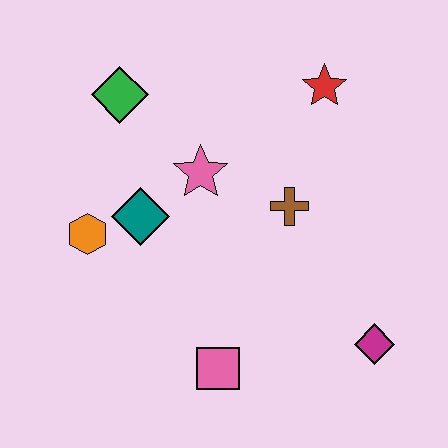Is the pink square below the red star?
Yes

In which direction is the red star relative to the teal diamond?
The red star is to the right of the teal diamond.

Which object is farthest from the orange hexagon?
The magenta diamond is farthest from the orange hexagon.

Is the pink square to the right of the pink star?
Yes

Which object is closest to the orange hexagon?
The teal diamond is closest to the orange hexagon.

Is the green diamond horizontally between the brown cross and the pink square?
No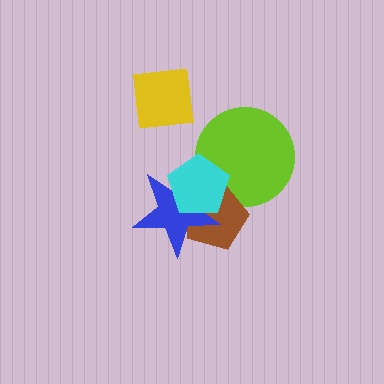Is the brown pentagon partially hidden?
Yes, it is partially covered by another shape.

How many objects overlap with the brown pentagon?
3 objects overlap with the brown pentagon.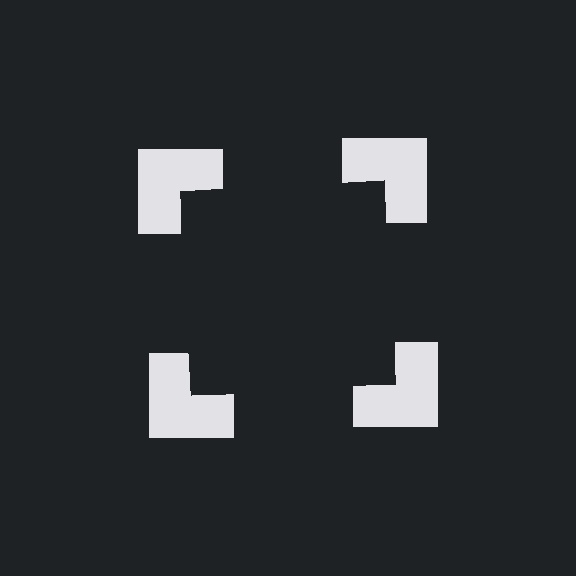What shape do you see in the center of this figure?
An illusory square — its edges are inferred from the aligned wedge cuts in the notched squares, not physically drawn.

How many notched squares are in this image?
There are 4 — one at each vertex of the illusory square.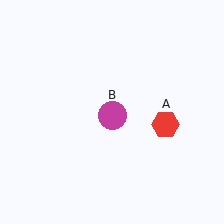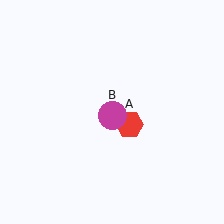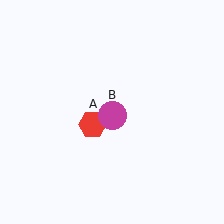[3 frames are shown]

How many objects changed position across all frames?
1 object changed position: red hexagon (object A).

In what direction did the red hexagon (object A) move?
The red hexagon (object A) moved left.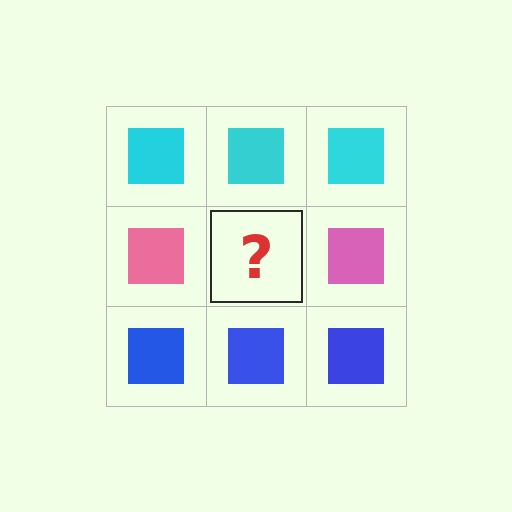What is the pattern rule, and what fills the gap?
The rule is that each row has a consistent color. The gap should be filled with a pink square.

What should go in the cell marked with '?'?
The missing cell should contain a pink square.